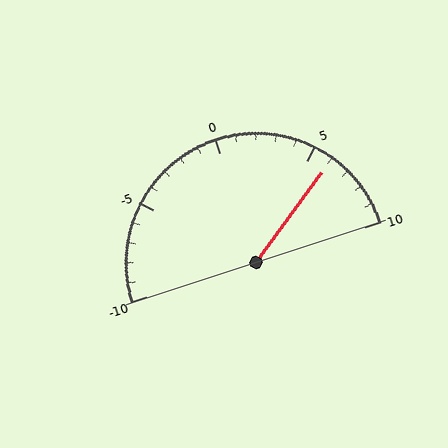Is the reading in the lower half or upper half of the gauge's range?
The reading is in the upper half of the range (-10 to 10).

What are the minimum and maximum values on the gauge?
The gauge ranges from -10 to 10.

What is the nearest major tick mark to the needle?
The nearest major tick mark is 5.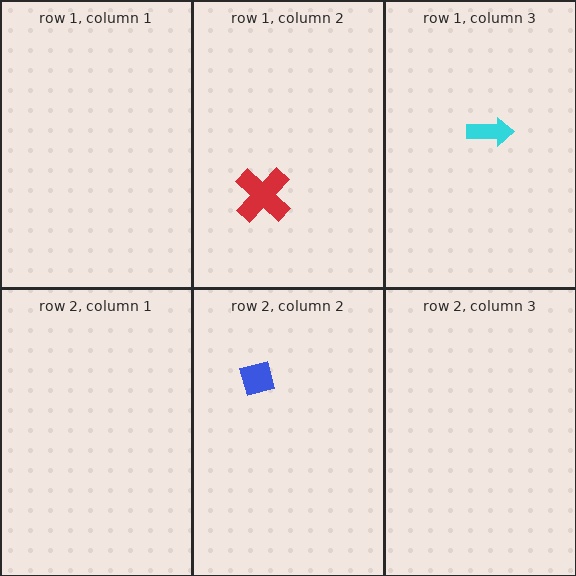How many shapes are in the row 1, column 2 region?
1.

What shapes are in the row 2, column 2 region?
The blue square.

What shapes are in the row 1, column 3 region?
The cyan arrow.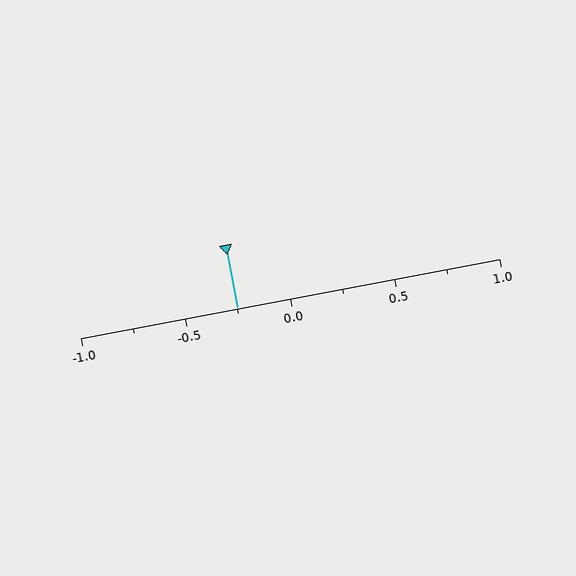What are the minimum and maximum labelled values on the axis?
The axis runs from -1.0 to 1.0.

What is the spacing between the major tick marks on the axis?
The major ticks are spaced 0.5 apart.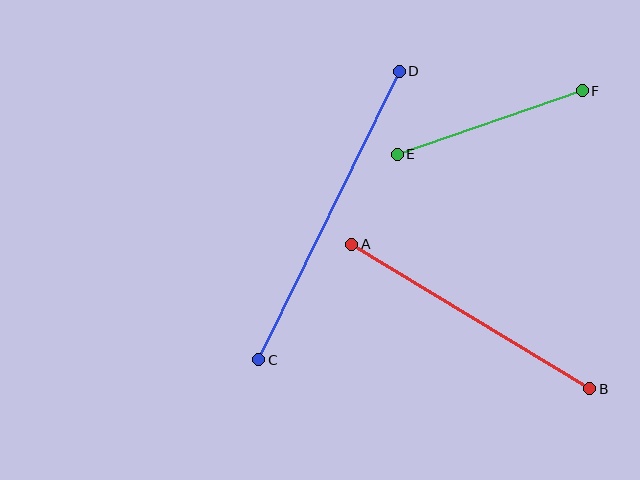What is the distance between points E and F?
The distance is approximately 196 pixels.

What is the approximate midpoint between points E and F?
The midpoint is at approximately (490, 122) pixels.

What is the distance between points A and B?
The distance is approximately 279 pixels.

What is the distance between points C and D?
The distance is approximately 321 pixels.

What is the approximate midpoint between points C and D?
The midpoint is at approximately (329, 215) pixels.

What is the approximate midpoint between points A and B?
The midpoint is at approximately (471, 316) pixels.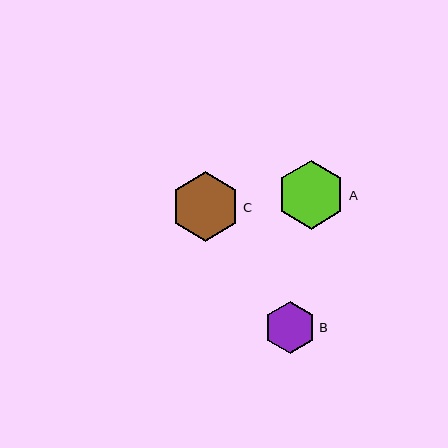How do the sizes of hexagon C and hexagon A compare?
Hexagon C and hexagon A are approximately the same size.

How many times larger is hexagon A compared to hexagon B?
Hexagon A is approximately 1.3 times the size of hexagon B.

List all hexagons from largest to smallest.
From largest to smallest: C, A, B.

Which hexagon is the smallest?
Hexagon B is the smallest with a size of approximately 52 pixels.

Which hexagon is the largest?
Hexagon C is the largest with a size of approximately 69 pixels.